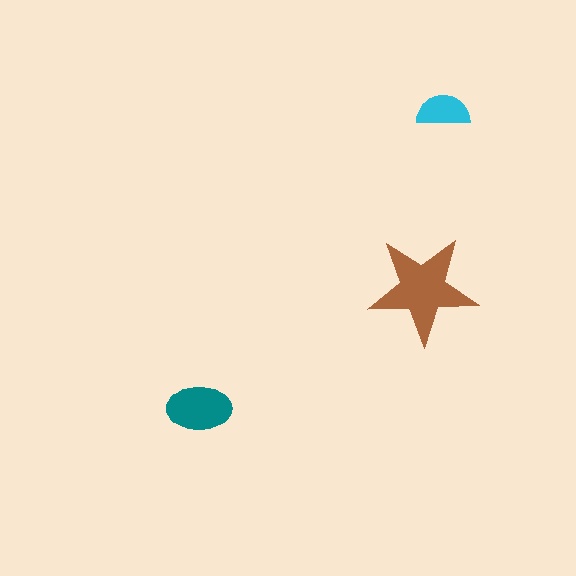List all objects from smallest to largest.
The cyan semicircle, the teal ellipse, the brown star.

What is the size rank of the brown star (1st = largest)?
1st.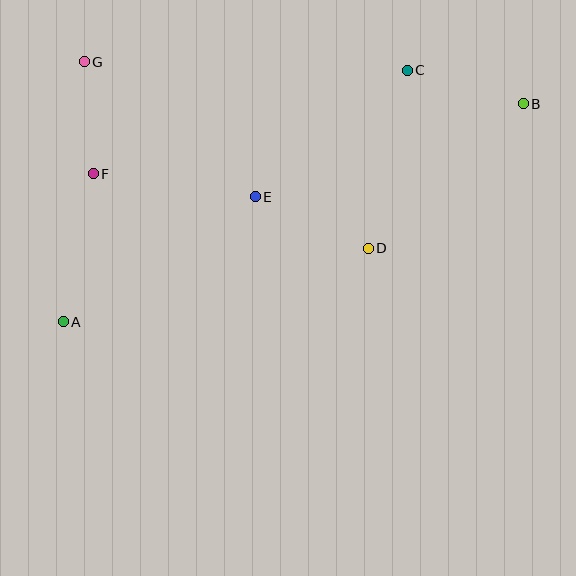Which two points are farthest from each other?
Points A and B are farthest from each other.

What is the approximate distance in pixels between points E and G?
The distance between E and G is approximately 218 pixels.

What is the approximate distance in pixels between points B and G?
The distance between B and G is approximately 441 pixels.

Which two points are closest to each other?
Points F and G are closest to each other.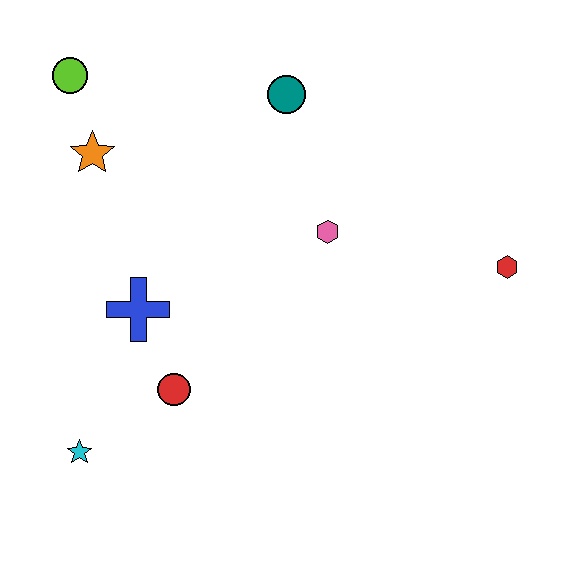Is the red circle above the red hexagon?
No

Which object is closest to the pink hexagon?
The teal circle is closest to the pink hexagon.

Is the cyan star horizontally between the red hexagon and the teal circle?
No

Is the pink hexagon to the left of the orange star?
No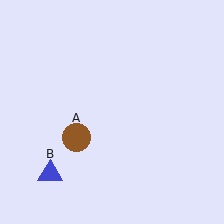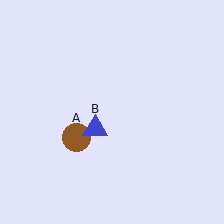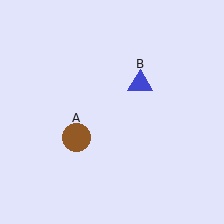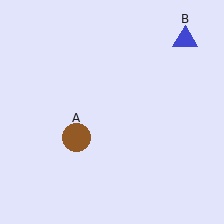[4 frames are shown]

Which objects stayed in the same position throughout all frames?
Brown circle (object A) remained stationary.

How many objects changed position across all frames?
1 object changed position: blue triangle (object B).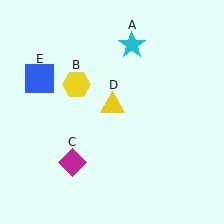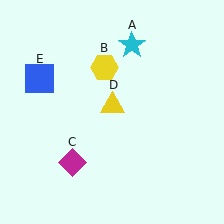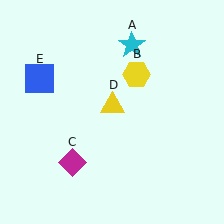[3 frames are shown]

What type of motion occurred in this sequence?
The yellow hexagon (object B) rotated clockwise around the center of the scene.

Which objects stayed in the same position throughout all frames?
Cyan star (object A) and magenta diamond (object C) and yellow triangle (object D) and blue square (object E) remained stationary.